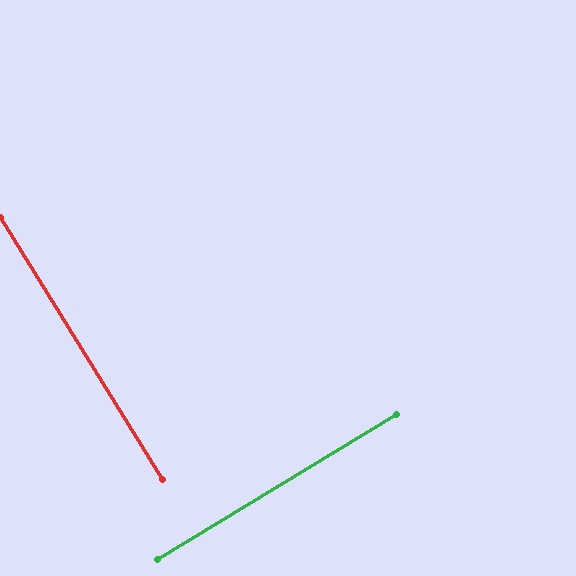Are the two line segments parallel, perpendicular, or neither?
Perpendicular — they meet at approximately 90°.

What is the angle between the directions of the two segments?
Approximately 90 degrees.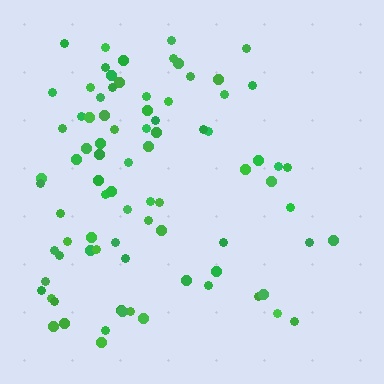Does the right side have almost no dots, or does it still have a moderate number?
Still a moderate number, just noticeably fewer than the left.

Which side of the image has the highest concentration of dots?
The left.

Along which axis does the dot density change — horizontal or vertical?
Horizontal.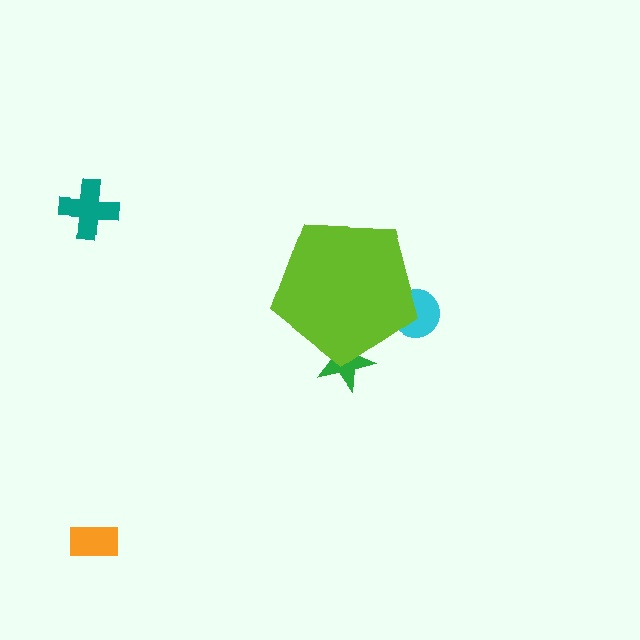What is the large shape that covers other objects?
A lime pentagon.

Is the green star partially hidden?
Yes, the green star is partially hidden behind the lime pentagon.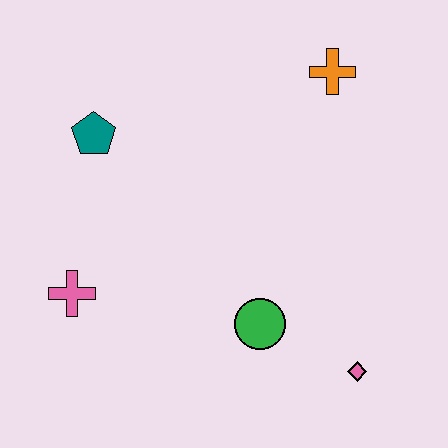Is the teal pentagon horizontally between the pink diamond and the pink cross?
Yes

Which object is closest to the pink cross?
The teal pentagon is closest to the pink cross.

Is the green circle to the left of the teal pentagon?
No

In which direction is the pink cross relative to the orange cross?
The pink cross is to the left of the orange cross.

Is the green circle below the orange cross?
Yes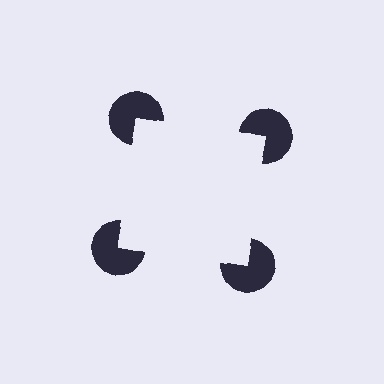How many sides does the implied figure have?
4 sides.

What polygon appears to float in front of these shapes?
An illusory square — its edges are inferred from the aligned wedge cuts in the pac-man discs, not physically drawn.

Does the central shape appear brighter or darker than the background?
It typically appears slightly brighter than the background, even though no actual brightness change is drawn.